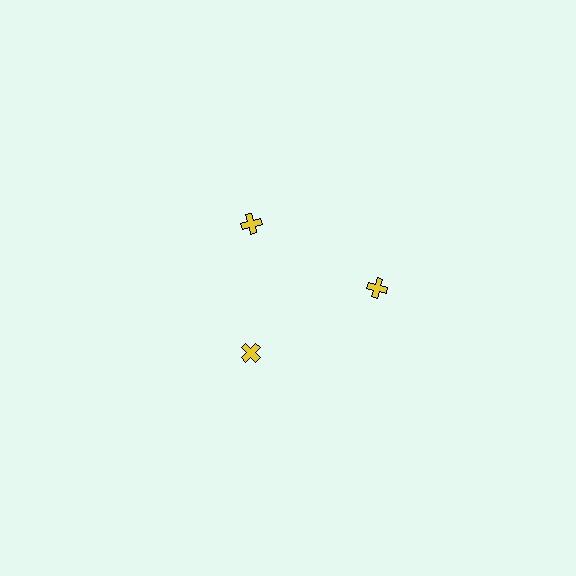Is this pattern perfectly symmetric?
No. The 3 yellow crosses are arranged in a ring, but one element near the 3 o'clock position is pushed outward from the center, breaking the 3-fold rotational symmetry.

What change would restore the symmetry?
The symmetry would be restored by moving it inward, back onto the ring so that all 3 crosses sit at equal angles and equal distance from the center.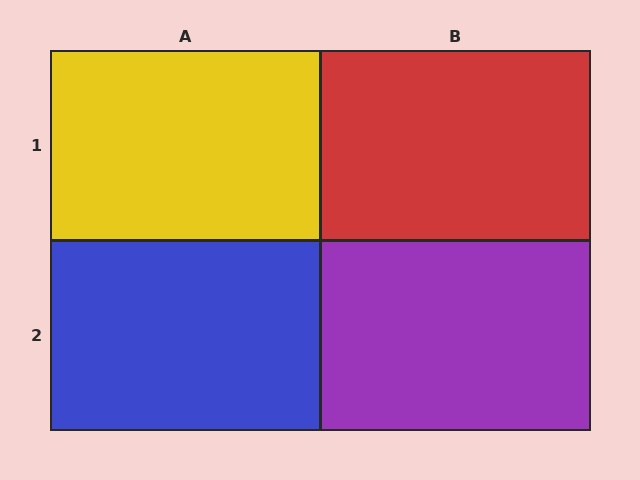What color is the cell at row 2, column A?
Blue.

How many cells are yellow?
1 cell is yellow.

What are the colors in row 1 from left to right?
Yellow, red.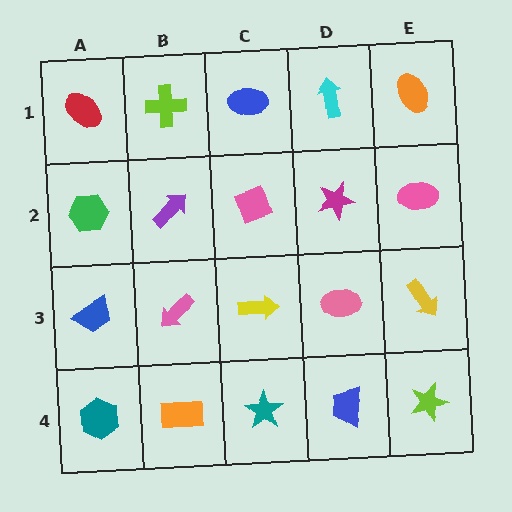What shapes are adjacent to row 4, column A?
A blue trapezoid (row 3, column A), an orange rectangle (row 4, column B).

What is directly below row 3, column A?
A teal hexagon.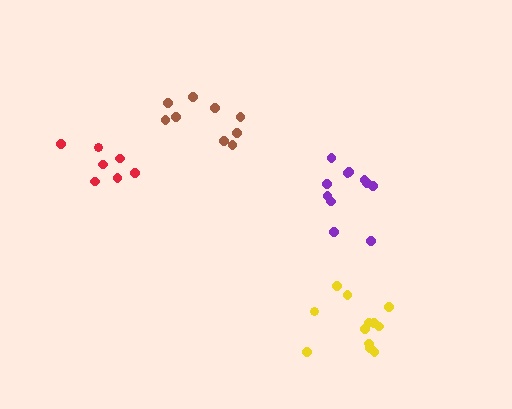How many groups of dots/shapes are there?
There are 4 groups.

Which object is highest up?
The brown cluster is topmost.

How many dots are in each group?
Group 1: 7 dots, Group 2: 11 dots, Group 3: 9 dots, Group 4: 12 dots (39 total).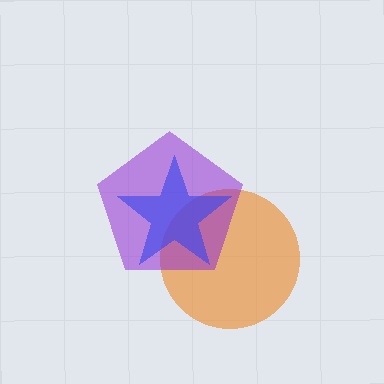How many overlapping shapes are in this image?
There are 3 overlapping shapes in the image.